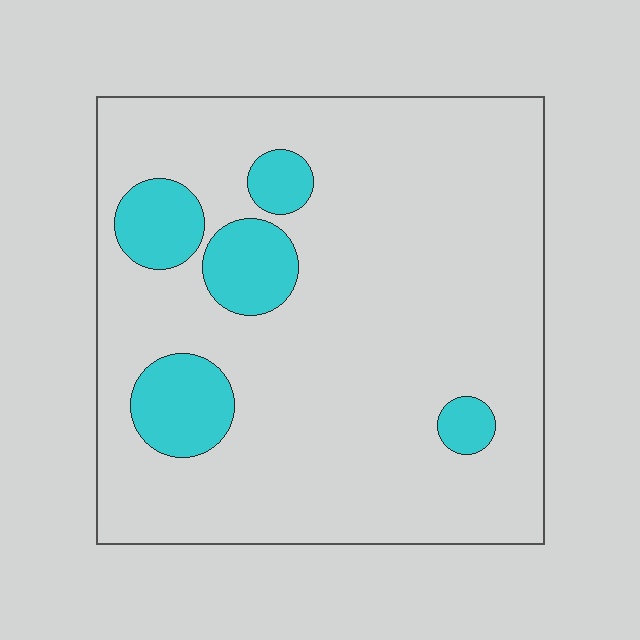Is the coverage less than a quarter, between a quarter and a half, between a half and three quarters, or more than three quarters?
Less than a quarter.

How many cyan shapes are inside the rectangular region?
5.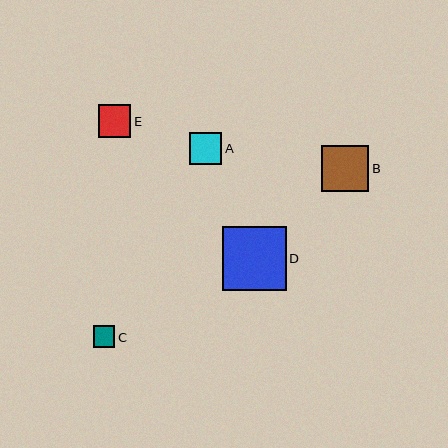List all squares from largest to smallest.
From largest to smallest: D, B, E, A, C.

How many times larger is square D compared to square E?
Square D is approximately 1.9 times the size of square E.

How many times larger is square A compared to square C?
Square A is approximately 1.5 times the size of square C.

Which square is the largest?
Square D is the largest with a size of approximately 63 pixels.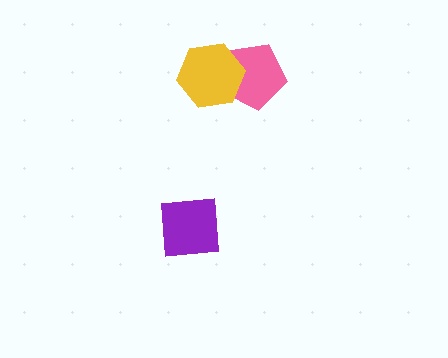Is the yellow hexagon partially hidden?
No, no other shape covers it.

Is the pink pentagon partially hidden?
Yes, it is partially covered by another shape.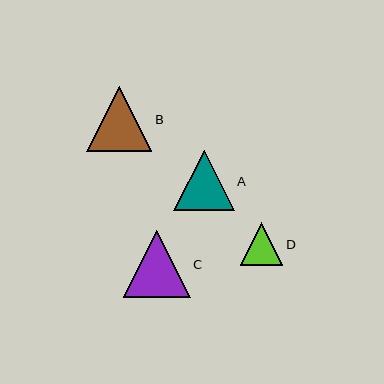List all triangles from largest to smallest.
From largest to smallest: C, B, A, D.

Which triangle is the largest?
Triangle C is the largest with a size of approximately 67 pixels.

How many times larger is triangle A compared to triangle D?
Triangle A is approximately 1.4 times the size of triangle D.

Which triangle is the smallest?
Triangle D is the smallest with a size of approximately 43 pixels.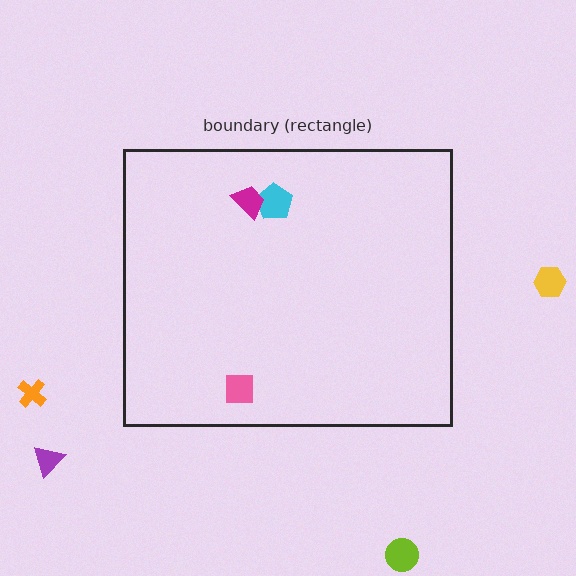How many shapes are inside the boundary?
3 inside, 4 outside.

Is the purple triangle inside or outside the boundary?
Outside.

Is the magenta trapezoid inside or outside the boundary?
Inside.